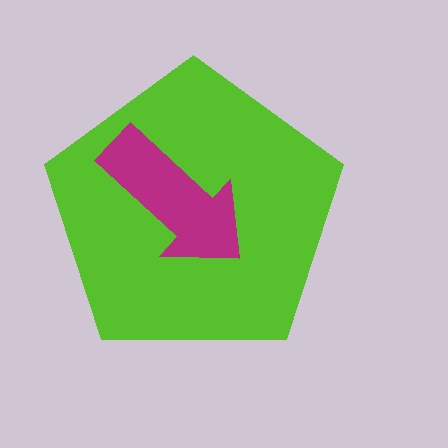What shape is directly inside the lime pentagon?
The magenta arrow.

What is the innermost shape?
The magenta arrow.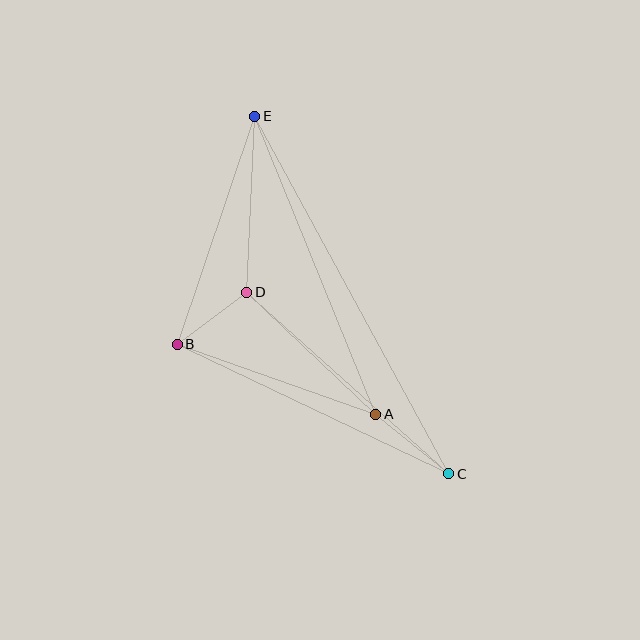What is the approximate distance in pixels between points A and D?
The distance between A and D is approximately 178 pixels.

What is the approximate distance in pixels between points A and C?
The distance between A and C is approximately 94 pixels.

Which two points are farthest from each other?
Points C and E are farthest from each other.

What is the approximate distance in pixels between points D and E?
The distance between D and E is approximately 176 pixels.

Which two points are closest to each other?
Points B and D are closest to each other.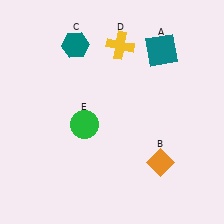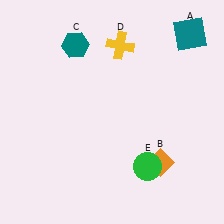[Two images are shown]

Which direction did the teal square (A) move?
The teal square (A) moved right.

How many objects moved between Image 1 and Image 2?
2 objects moved between the two images.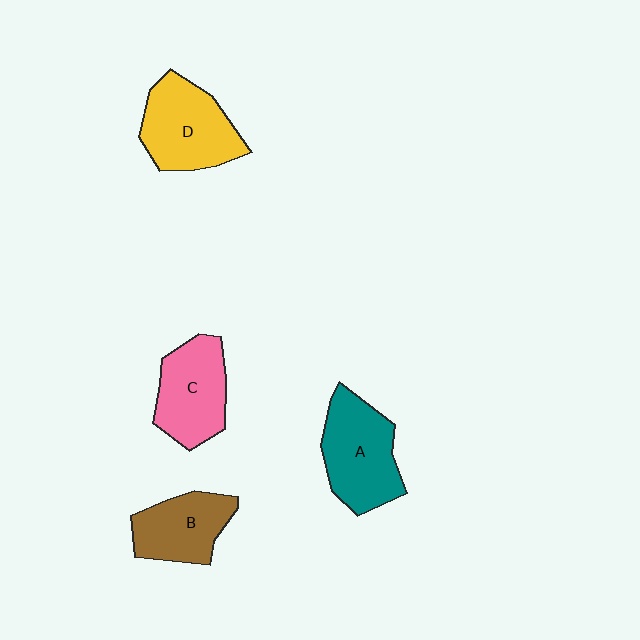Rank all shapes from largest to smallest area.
From largest to smallest: A (teal), D (yellow), C (pink), B (brown).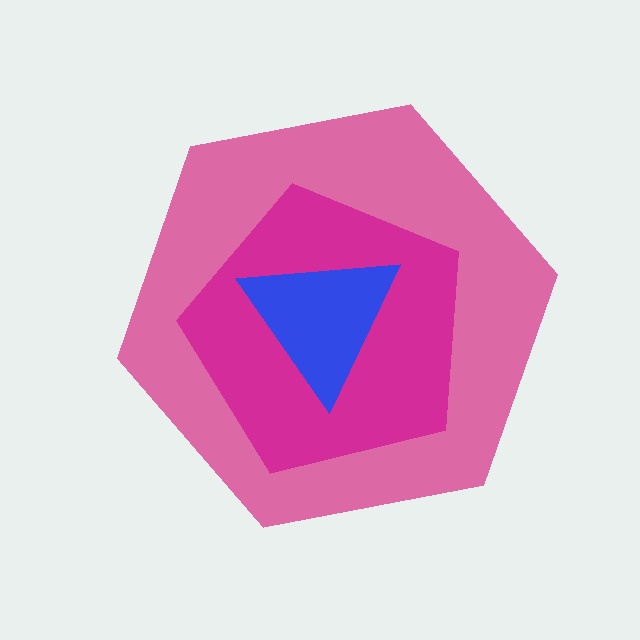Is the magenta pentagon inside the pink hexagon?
Yes.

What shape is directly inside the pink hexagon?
The magenta pentagon.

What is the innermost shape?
The blue triangle.